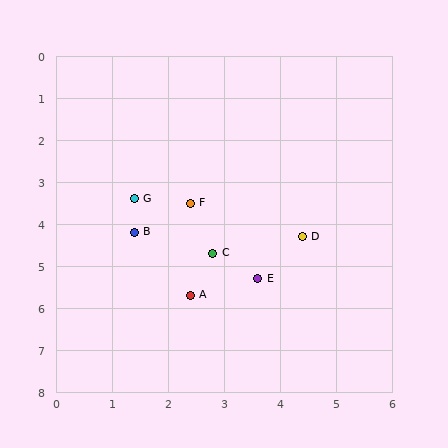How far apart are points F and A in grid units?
Points F and A are about 2.2 grid units apart.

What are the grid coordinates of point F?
Point F is at approximately (2.4, 3.5).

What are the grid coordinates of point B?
Point B is at approximately (1.4, 4.2).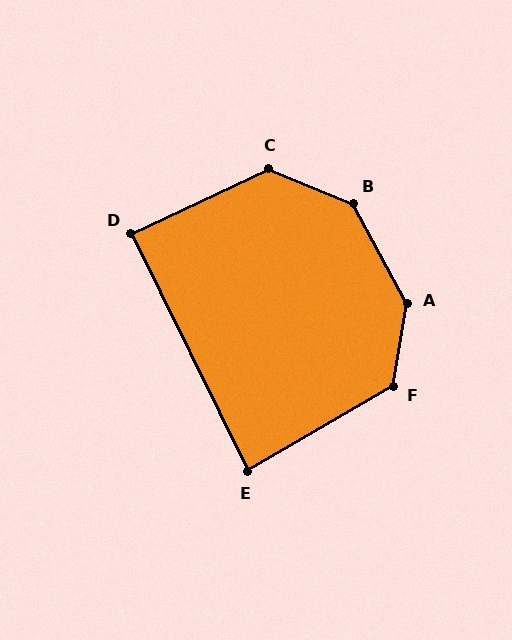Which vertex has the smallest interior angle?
E, at approximately 85 degrees.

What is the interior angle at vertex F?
Approximately 130 degrees (obtuse).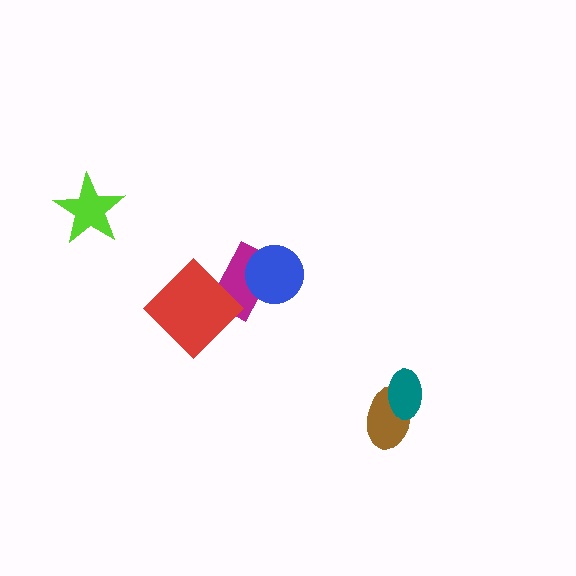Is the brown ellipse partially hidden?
Yes, it is partially covered by another shape.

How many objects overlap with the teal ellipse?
1 object overlaps with the teal ellipse.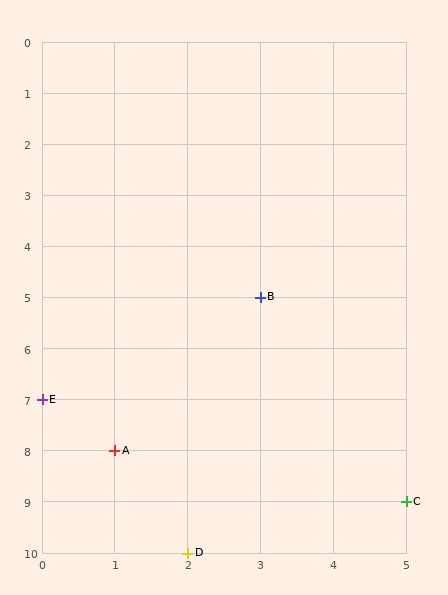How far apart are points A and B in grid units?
Points A and B are 2 columns and 3 rows apart (about 3.6 grid units diagonally).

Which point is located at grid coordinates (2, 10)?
Point D is at (2, 10).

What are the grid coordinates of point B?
Point B is at grid coordinates (3, 5).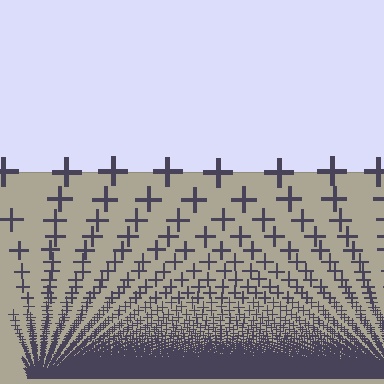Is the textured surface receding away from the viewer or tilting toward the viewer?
The surface appears to tilt toward the viewer. Texture elements get larger and sparser toward the top.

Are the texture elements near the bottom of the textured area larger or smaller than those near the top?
Smaller. The gradient is inverted — elements near the bottom are smaller and denser.